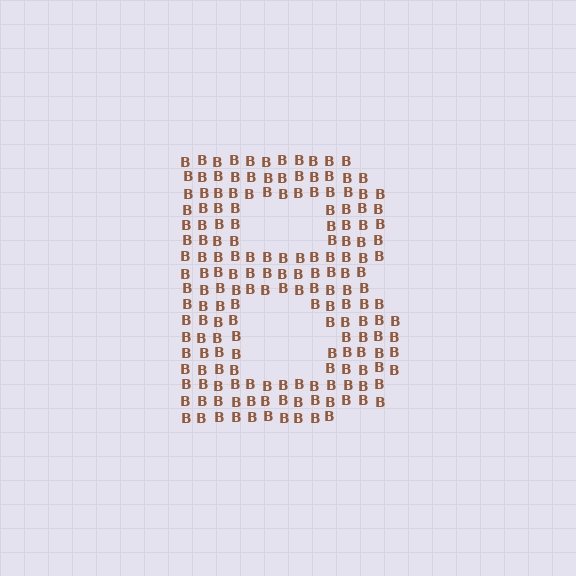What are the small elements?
The small elements are letter B's.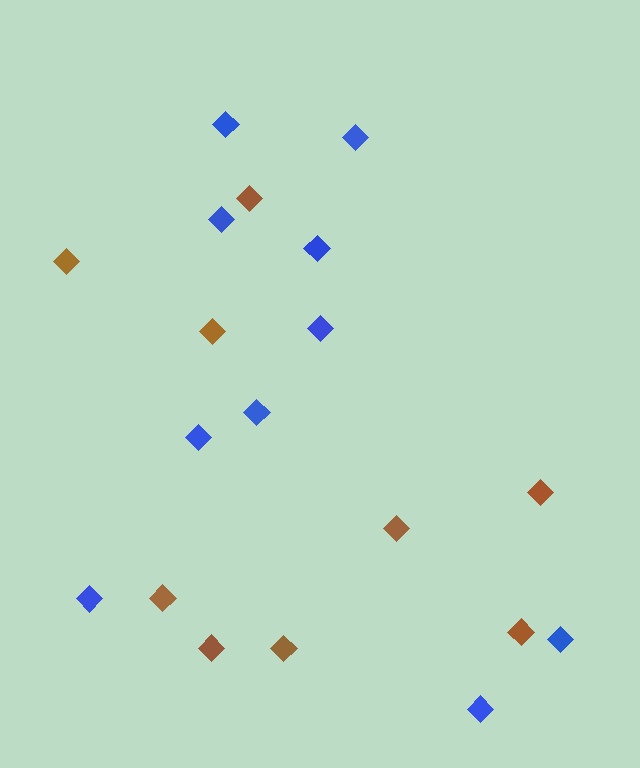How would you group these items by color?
There are 2 groups: one group of brown diamonds (9) and one group of blue diamonds (10).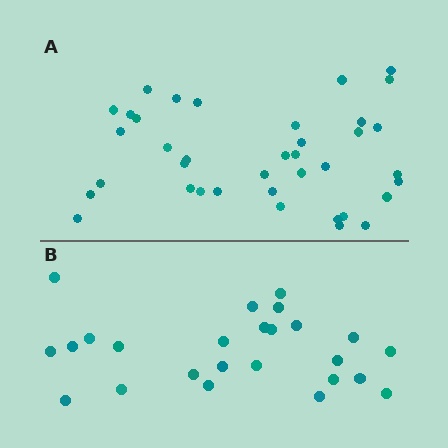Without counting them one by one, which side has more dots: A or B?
Region A (the top region) has more dots.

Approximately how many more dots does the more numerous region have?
Region A has approximately 15 more dots than region B.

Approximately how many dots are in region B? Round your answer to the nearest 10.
About 20 dots. (The exact count is 25, which rounds to 20.)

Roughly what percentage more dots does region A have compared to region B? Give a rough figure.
About 50% more.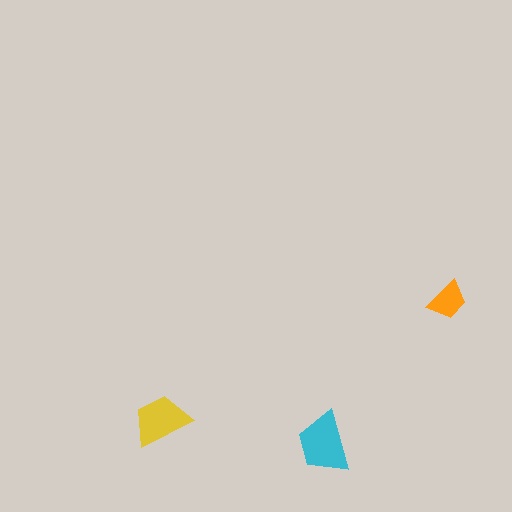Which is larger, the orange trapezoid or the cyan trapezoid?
The cyan one.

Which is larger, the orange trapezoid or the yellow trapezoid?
The yellow one.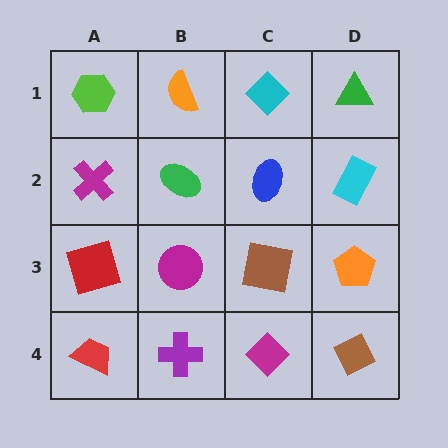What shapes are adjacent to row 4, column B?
A magenta circle (row 3, column B), a red trapezoid (row 4, column A), a magenta diamond (row 4, column C).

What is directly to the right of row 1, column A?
An orange semicircle.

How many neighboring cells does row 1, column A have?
2.